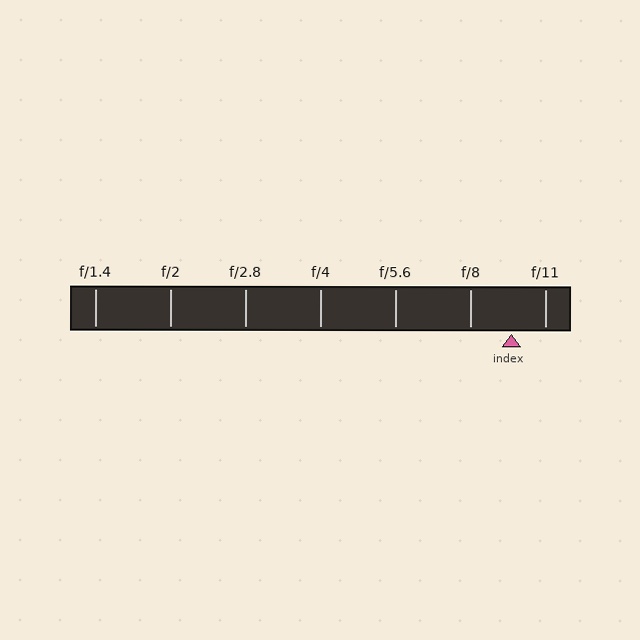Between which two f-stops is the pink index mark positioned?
The index mark is between f/8 and f/11.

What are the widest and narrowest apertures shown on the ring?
The widest aperture shown is f/1.4 and the narrowest is f/11.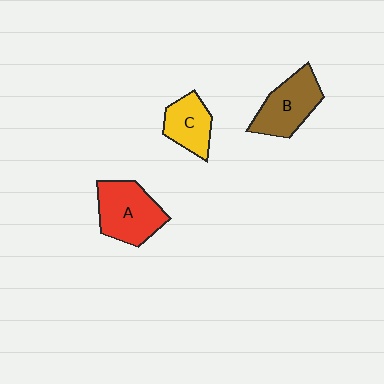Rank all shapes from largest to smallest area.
From largest to smallest: A (red), B (brown), C (yellow).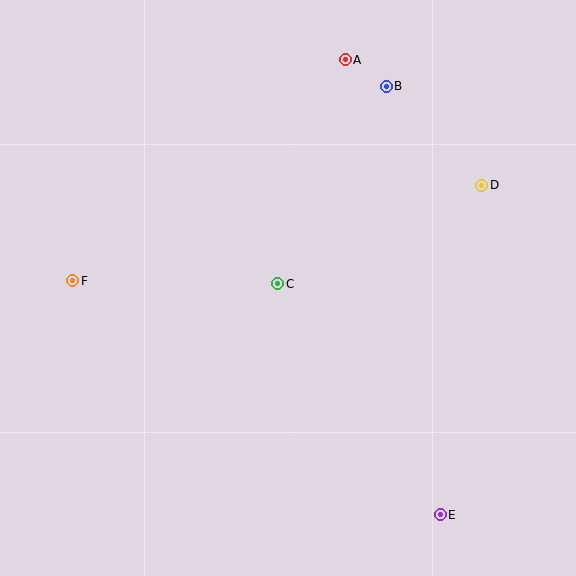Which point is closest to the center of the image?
Point C at (278, 284) is closest to the center.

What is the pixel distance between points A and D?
The distance between A and D is 186 pixels.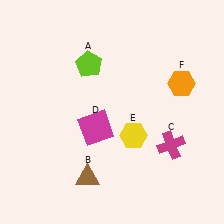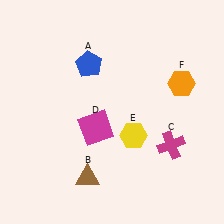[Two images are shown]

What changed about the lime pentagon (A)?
In Image 1, A is lime. In Image 2, it changed to blue.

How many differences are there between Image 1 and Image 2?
There is 1 difference between the two images.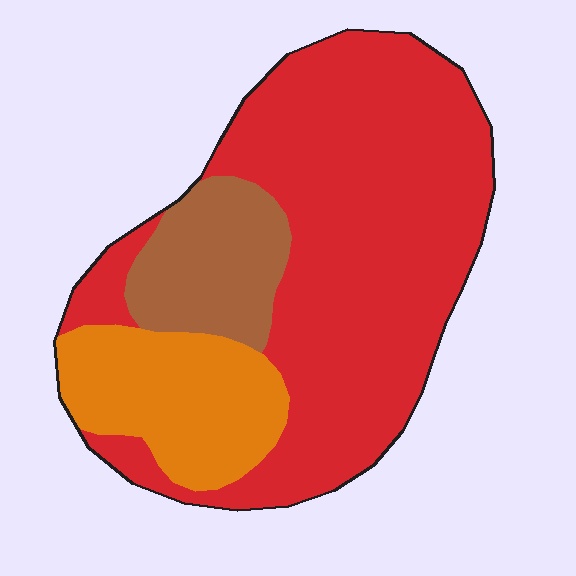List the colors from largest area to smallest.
From largest to smallest: red, orange, brown.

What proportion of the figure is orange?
Orange covers 19% of the figure.